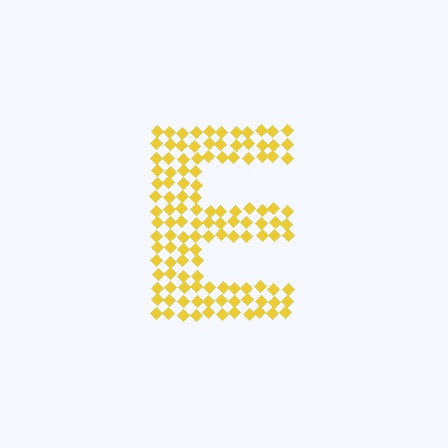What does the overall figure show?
The overall figure shows the letter E.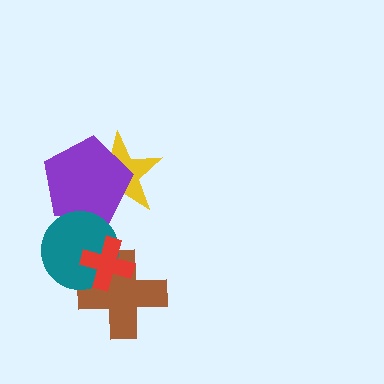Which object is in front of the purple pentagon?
The teal circle is in front of the purple pentagon.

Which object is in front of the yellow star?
The purple pentagon is in front of the yellow star.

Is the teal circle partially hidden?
Yes, it is partially covered by another shape.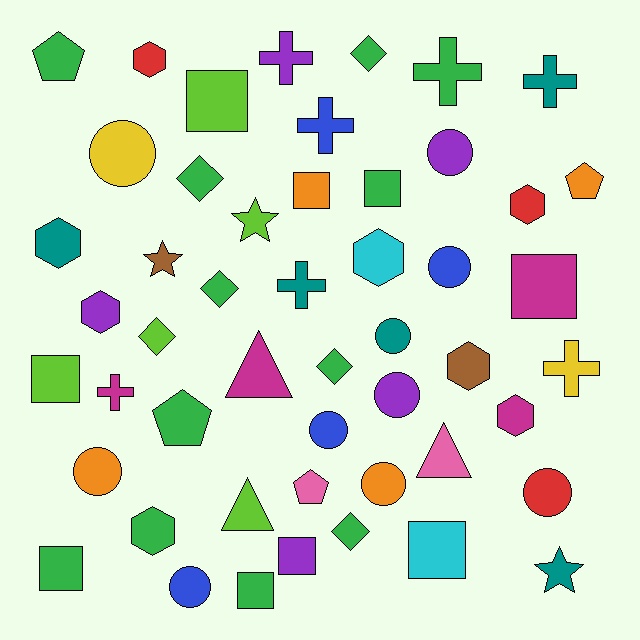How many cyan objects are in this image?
There are 2 cyan objects.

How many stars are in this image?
There are 3 stars.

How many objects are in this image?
There are 50 objects.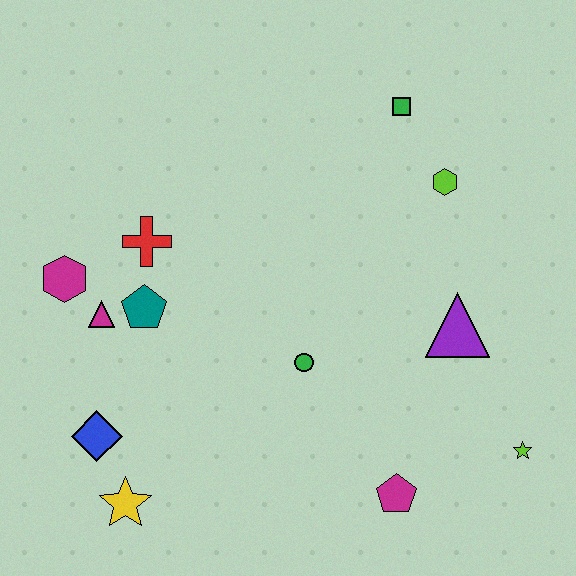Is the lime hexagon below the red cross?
No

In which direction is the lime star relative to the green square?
The lime star is below the green square.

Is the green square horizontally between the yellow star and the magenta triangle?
No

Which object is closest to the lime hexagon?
The green square is closest to the lime hexagon.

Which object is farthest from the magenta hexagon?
The lime star is farthest from the magenta hexagon.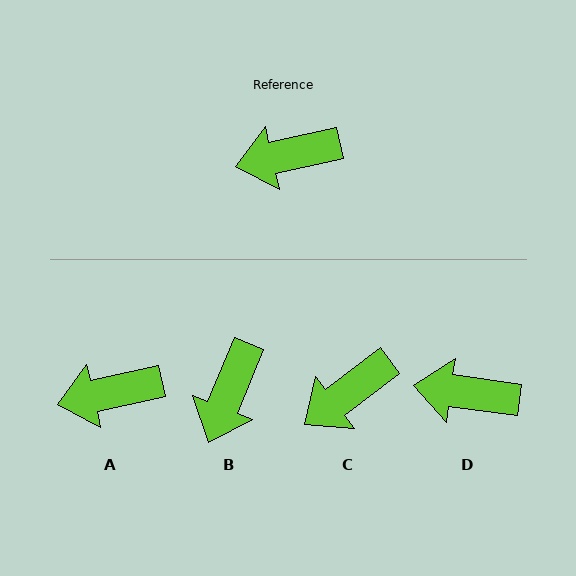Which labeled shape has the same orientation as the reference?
A.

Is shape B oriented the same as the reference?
No, it is off by about 55 degrees.